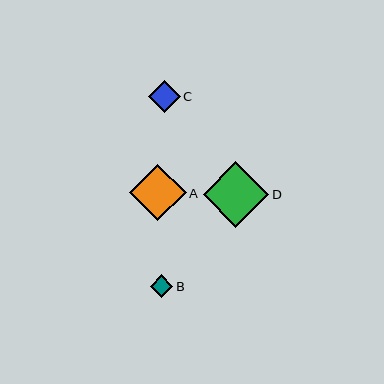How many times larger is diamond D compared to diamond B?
Diamond D is approximately 3.0 times the size of diamond B.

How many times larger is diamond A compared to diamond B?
Diamond A is approximately 2.6 times the size of diamond B.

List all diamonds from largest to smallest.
From largest to smallest: D, A, C, B.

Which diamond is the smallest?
Diamond B is the smallest with a size of approximately 22 pixels.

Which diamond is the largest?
Diamond D is the largest with a size of approximately 66 pixels.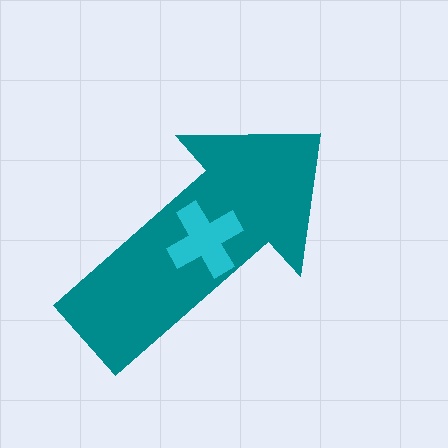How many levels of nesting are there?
2.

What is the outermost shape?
The teal arrow.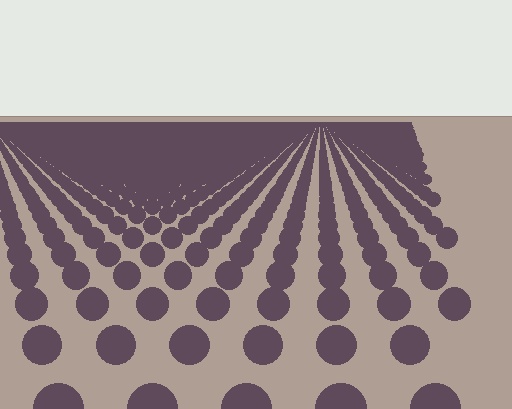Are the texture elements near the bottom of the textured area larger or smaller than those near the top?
Larger. Near the bottom, elements are closer to the viewer and appear at a bigger on-screen size.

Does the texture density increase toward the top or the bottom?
Density increases toward the top.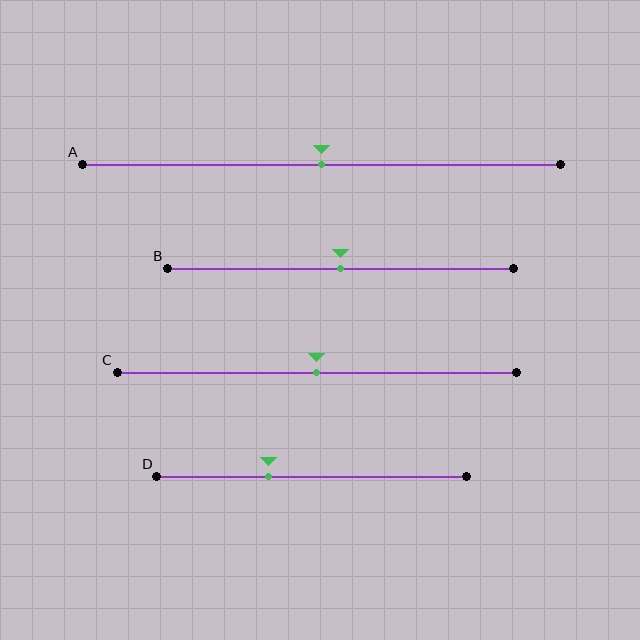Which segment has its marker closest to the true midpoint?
Segment A has its marker closest to the true midpoint.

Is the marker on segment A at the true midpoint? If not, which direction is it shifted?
Yes, the marker on segment A is at the true midpoint.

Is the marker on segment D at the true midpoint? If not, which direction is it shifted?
No, the marker on segment D is shifted to the left by about 14% of the segment length.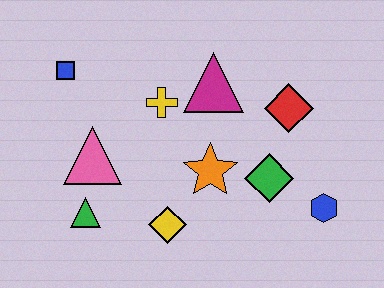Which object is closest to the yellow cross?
The magenta triangle is closest to the yellow cross.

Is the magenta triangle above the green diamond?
Yes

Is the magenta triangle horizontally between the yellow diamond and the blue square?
No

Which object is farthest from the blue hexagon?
The blue square is farthest from the blue hexagon.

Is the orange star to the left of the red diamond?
Yes